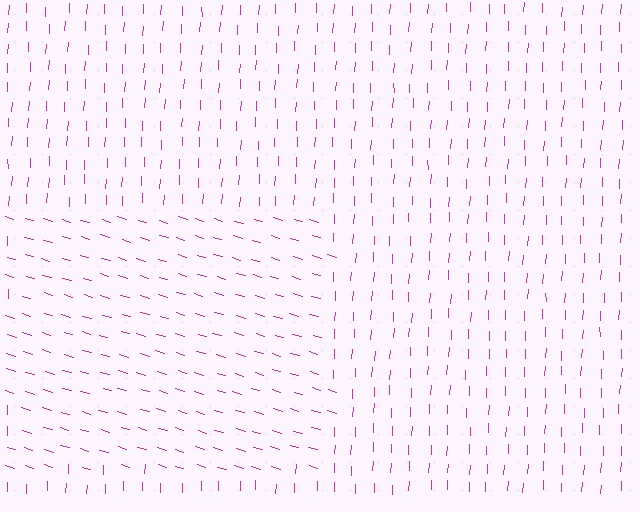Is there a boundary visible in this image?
Yes, there is a texture boundary formed by a change in line orientation.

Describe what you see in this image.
The image is filled with small magenta line segments. A rectangle region in the image has lines oriented differently from the surrounding lines, creating a visible texture boundary.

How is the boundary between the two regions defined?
The boundary is defined purely by a change in line orientation (approximately 75 degrees difference). All lines are the same color and thickness.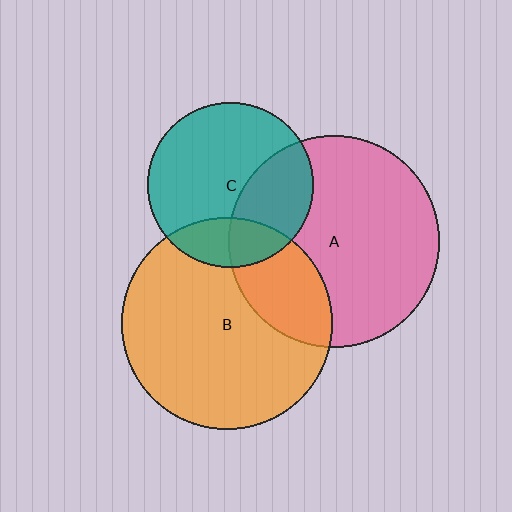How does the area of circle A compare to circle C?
Approximately 1.6 times.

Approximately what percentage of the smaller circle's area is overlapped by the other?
Approximately 25%.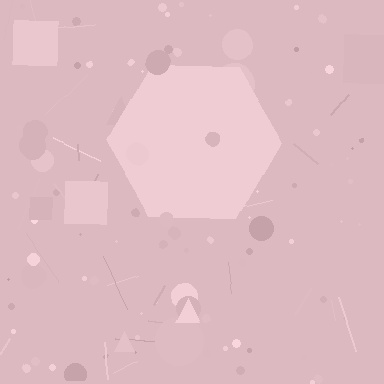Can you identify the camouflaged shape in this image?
The camouflaged shape is a hexagon.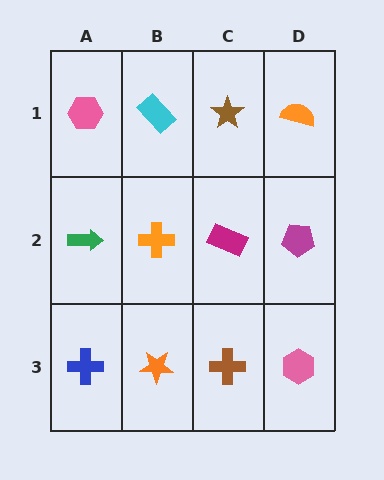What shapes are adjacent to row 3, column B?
An orange cross (row 2, column B), a blue cross (row 3, column A), a brown cross (row 3, column C).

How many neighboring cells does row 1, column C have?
3.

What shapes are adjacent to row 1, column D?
A magenta pentagon (row 2, column D), a brown star (row 1, column C).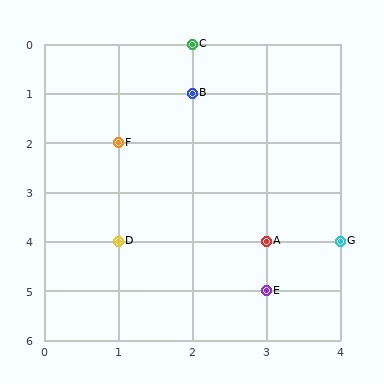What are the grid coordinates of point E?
Point E is at grid coordinates (3, 5).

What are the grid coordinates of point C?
Point C is at grid coordinates (2, 0).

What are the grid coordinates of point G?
Point G is at grid coordinates (4, 4).